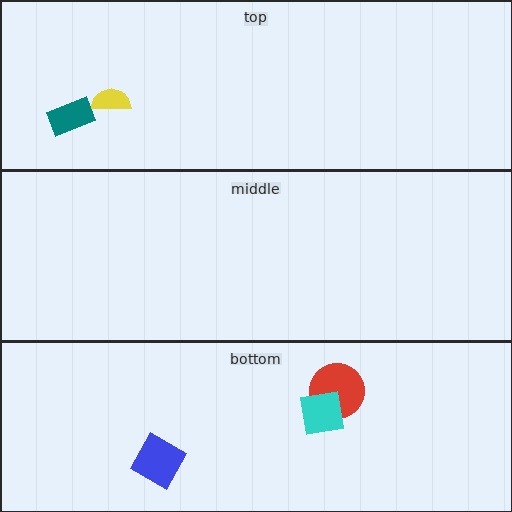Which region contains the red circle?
The bottom region.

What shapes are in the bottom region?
The red circle, the blue diamond, the cyan square.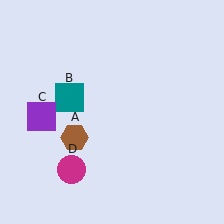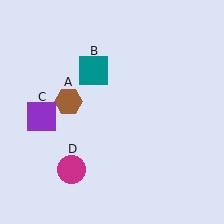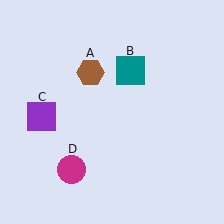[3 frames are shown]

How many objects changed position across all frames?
2 objects changed position: brown hexagon (object A), teal square (object B).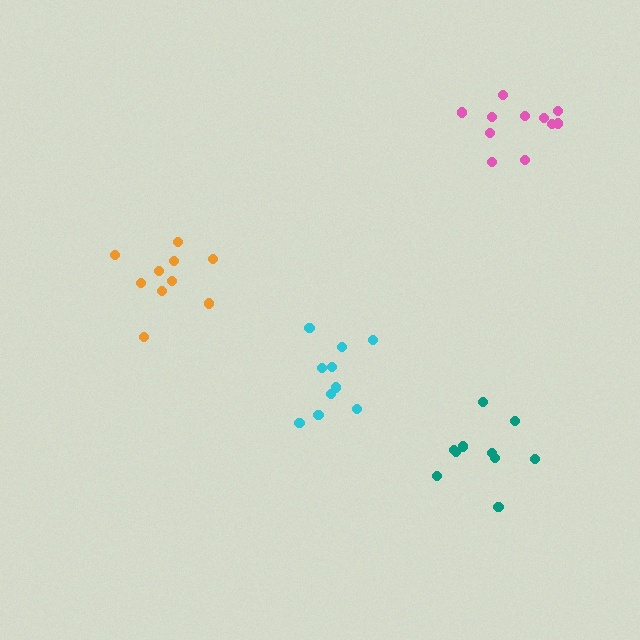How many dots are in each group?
Group 1: 11 dots, Group 2: 10 dots, Group 3: 10 dots, Group 4: 10 dots (41 total).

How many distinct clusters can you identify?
There are 4 distinct clusters.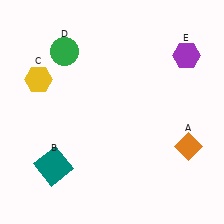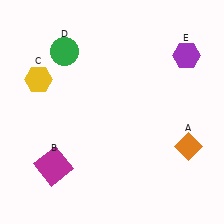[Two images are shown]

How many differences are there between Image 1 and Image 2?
There is 1 difference between the two images.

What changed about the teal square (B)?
In Image 1, B is teal. In Image 2, it changed to magenta.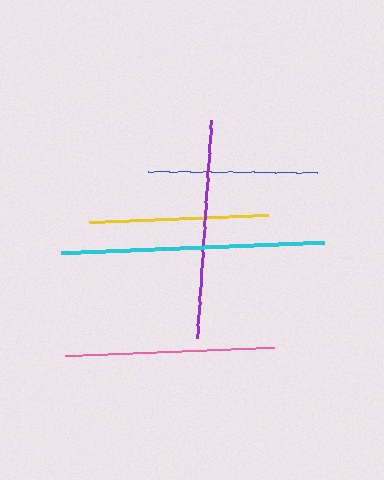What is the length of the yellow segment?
The yellow segment is approximately 179 pixels long.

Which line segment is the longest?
The cyan line is the longest at approximately 263 pixels.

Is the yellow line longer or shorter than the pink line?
The pink line is longer than the yellow line.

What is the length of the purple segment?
The purple segment is approximately 218 pixels long.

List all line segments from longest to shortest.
From longest to shortest: cyan, purple, pink, yellow, blue.